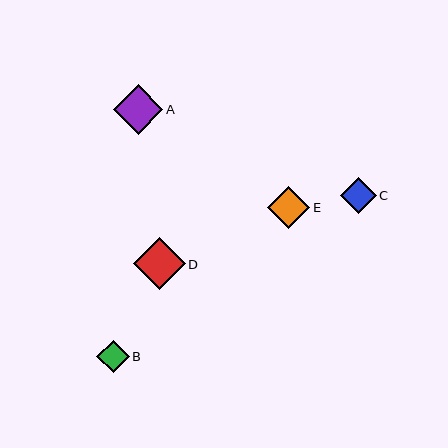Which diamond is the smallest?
Diamond B is the smallest with a size of approximately 32 pixels.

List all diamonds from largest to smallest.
From largest to smallest: D, A, E, C, B.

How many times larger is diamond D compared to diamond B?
Diamond D is approximately 1.6 times the size of diamond B.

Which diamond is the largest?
Diamond D is the largest with a size of approximately 52 pixels.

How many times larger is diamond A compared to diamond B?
Diamond A is approximately 1.5 times the size of diamond B.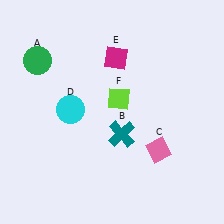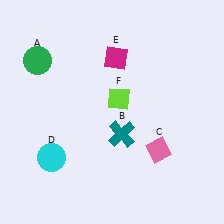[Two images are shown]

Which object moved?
The cyan circle (D) moved down.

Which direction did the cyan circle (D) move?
The cyan circle (D) moved down.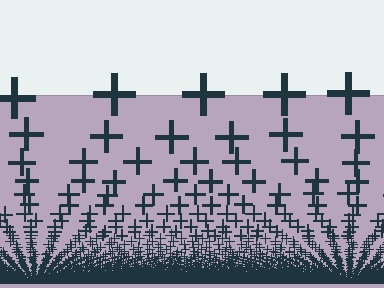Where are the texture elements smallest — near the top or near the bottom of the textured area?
Near the bottom.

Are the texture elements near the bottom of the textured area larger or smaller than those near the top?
Smaller. The gradient is inverted — elements near the bottom are smaller and denser.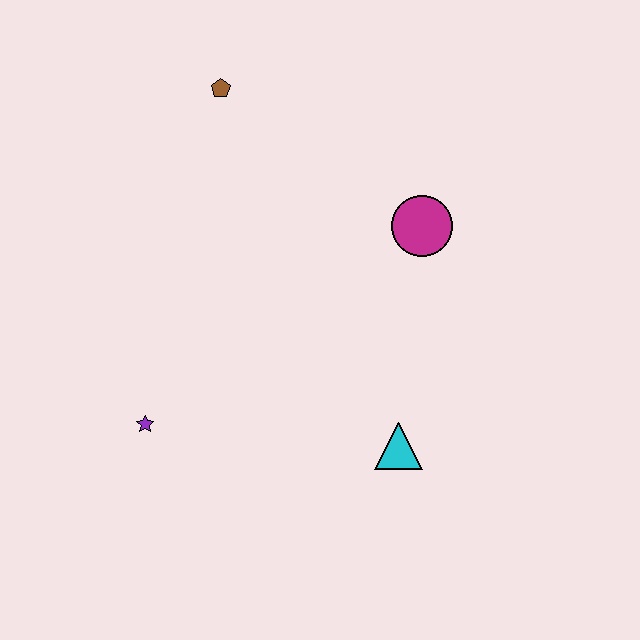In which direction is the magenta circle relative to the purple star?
The magenta circle is to the right of the purple star.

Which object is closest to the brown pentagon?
The magenta circle is closest to the brown pentagon.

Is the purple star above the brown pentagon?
No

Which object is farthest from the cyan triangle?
The brown pentagon is farthest from the cyan triangle.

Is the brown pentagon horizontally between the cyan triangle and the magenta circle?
No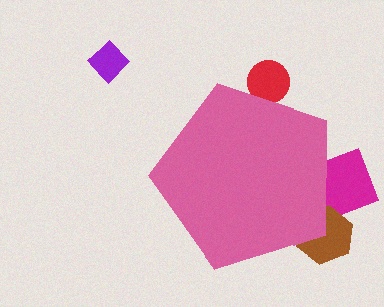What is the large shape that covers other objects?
A pink pentagon.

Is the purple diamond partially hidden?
No, the purple diamond is fully visible.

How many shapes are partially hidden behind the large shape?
3 shapes are partially hidden.